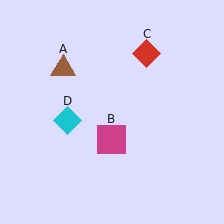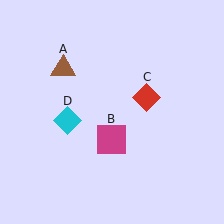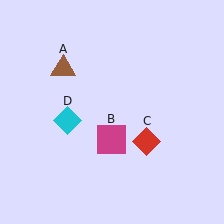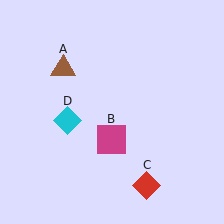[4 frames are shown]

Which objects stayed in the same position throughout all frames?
Brown triangle (object A) and magenta square (object B) and cyan diamond (object D) remained stationary.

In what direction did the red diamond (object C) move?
The red diamond (object C) moved down.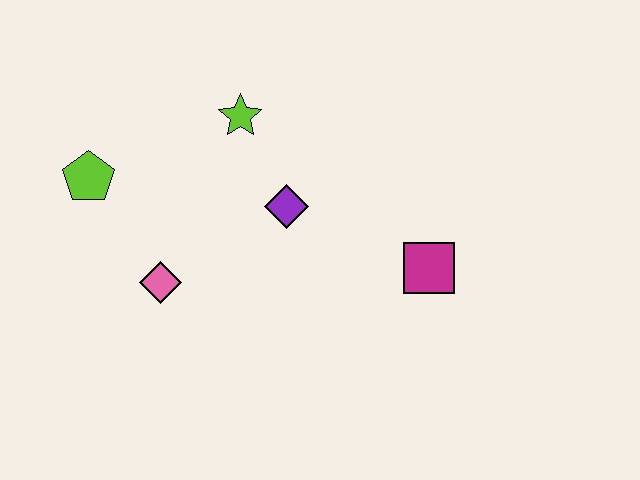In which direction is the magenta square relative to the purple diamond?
The magenta square is to the right of the purple diamond.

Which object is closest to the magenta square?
The purple diamond is closest to the magenta square.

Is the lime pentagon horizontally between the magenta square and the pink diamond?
No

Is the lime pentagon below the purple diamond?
No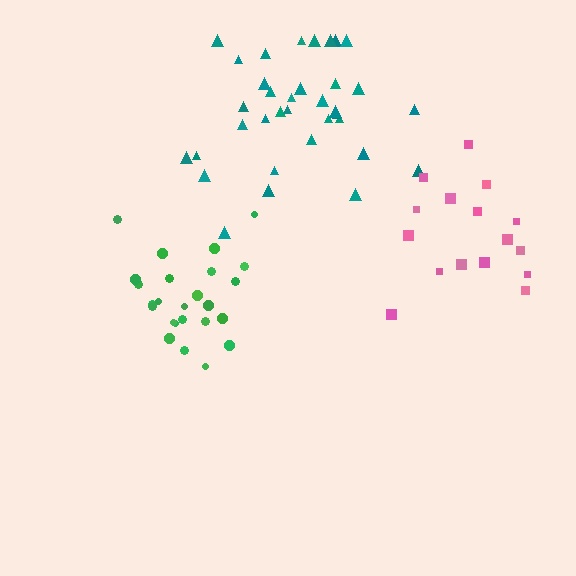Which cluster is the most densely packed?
Green.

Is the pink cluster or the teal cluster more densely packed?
Pink.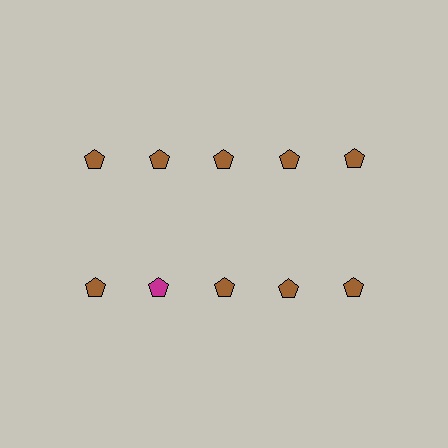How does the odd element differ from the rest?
It has a different color: magenta instead of brown.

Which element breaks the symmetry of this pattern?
The magenta pentagon in the second row, second from left column breaks the symmetry. All other shapes are brown pentagons.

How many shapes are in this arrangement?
There are 10 shapes arranged in a grid pattern.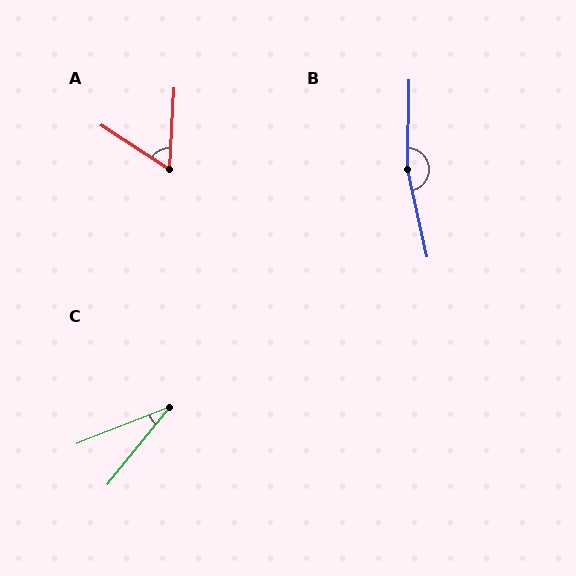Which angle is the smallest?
C, at approximately 30 degrees.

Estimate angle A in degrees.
Approximately 60 degrees.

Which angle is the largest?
B, at approximately 166 degrees.